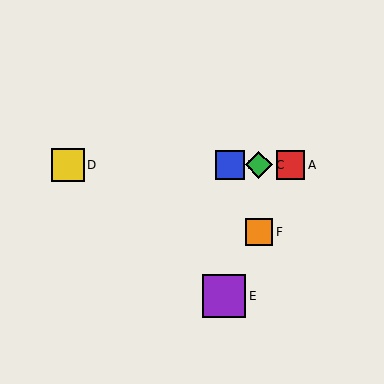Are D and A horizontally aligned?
Yes, both are at y≈165.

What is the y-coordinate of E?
Object E is at y≈296.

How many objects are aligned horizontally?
4 objects (A, B, C, D) are aligned horizontally.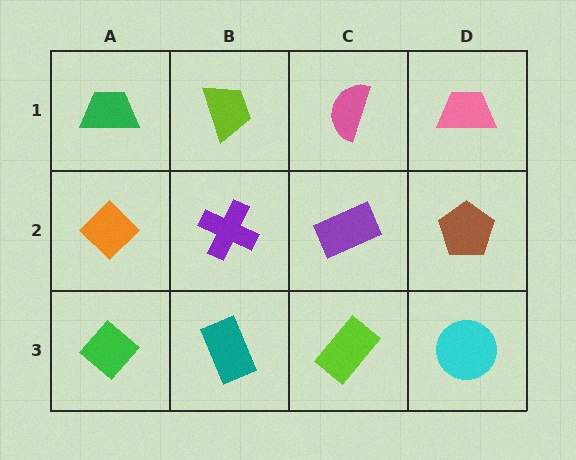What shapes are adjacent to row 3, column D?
A brown pentagon (row 2, column D), a lime rectangle (row 3, column C).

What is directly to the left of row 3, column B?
A green diamond.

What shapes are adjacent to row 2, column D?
A pink trapezoid (row 1, column D), a cyan circle (row 3, column D), a purple rectangle (row 2, column C).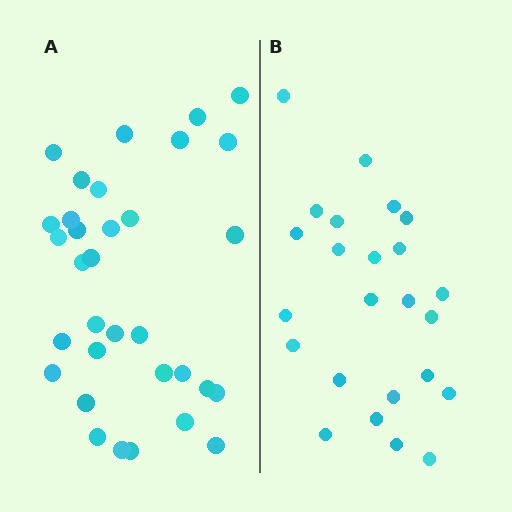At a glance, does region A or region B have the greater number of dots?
Region A (the left region) has more dots.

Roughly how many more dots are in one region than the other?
Region A has roughly 8 or so more dots than region B.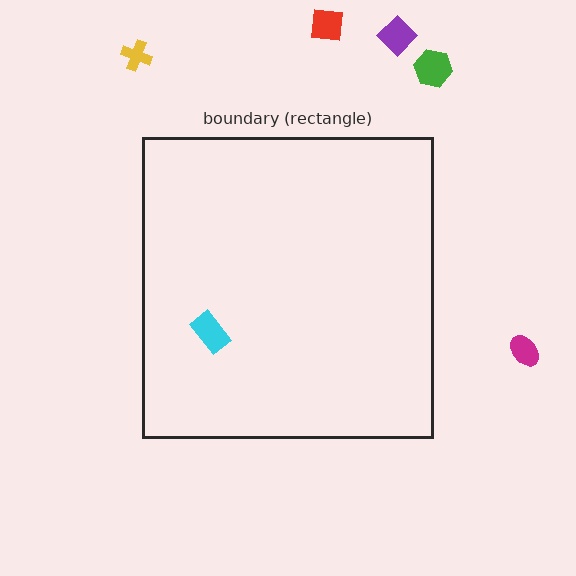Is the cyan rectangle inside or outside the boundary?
Inside.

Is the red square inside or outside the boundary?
Outside.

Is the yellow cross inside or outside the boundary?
Outside.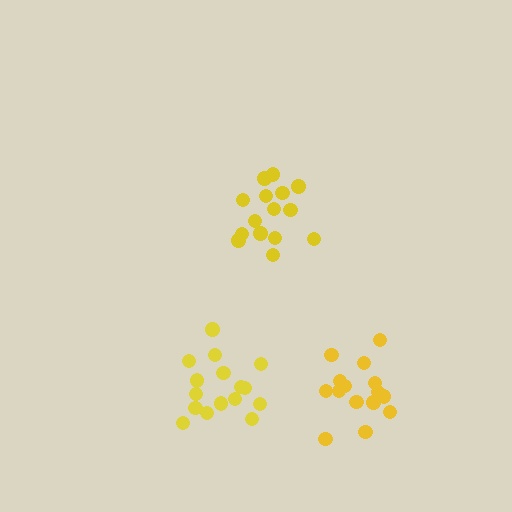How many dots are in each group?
Group 1: 17 dots, Group 2: 15 dots, Group 3: 15 dots (47 total).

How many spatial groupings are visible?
There are 3 spatial groupings.